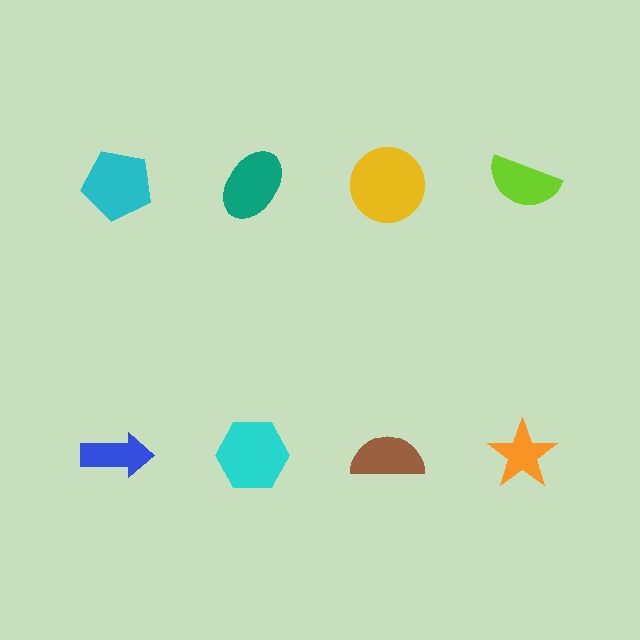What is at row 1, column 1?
A cyan pentagon.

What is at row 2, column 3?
A brown semicircle.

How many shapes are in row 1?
4 shapes.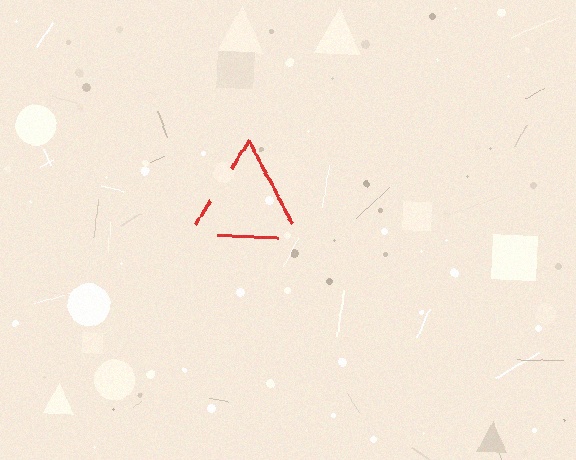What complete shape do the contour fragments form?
The contour fragments form a triangle.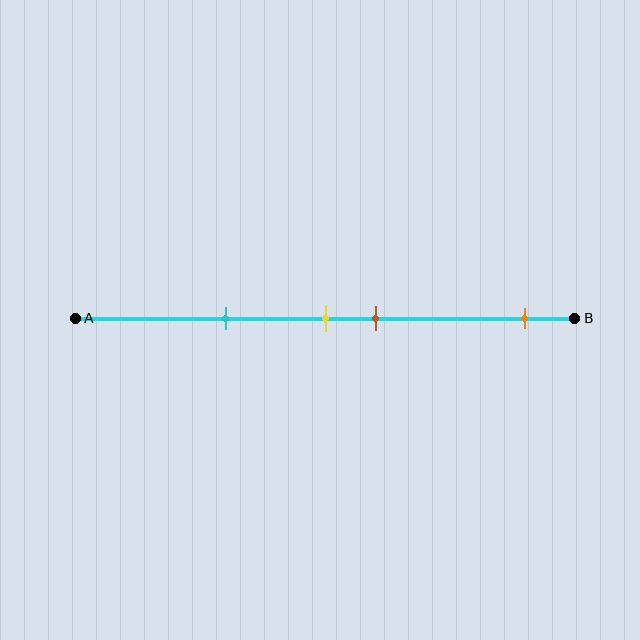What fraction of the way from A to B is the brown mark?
The brown mark is approximately 60% (0.6) of the way from A to B.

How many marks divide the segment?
There are 4 marks dividing the segment.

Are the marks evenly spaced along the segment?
No, the marks are not evenly spaced.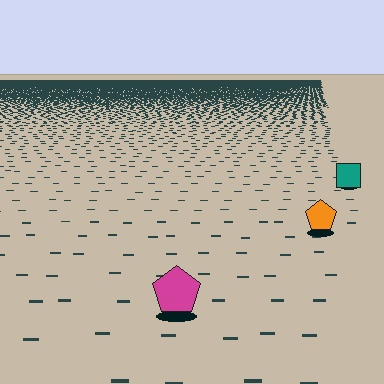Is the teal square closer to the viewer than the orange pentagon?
No. The orange pentagon is closer — you can tell from the texture gradient: the ground texture is coarser near it.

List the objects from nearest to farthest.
From nearest to farthest: the magenta pentagon, the orange pentagon, the teal square.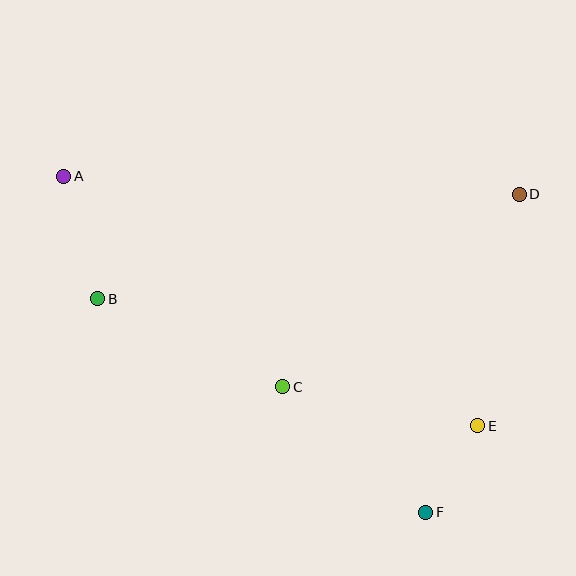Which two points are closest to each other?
Points E and F are closest to each other.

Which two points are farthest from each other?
Points A and F are farthest from each other.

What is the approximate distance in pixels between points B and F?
The distance between B and F is approximately 392 pixels.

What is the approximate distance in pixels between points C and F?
The distance between C and F is approximately 190 pixels.